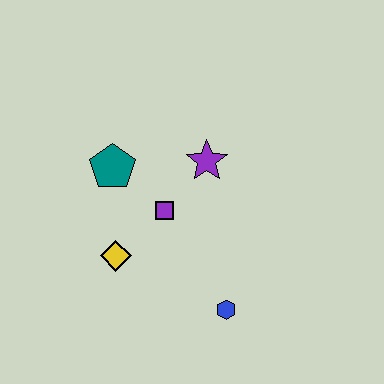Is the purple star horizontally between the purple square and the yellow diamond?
No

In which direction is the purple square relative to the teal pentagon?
The purple square is to the right of the teal pentagon.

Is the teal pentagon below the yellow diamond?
No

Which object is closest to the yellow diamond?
The purple square is closest to the yellow diamond.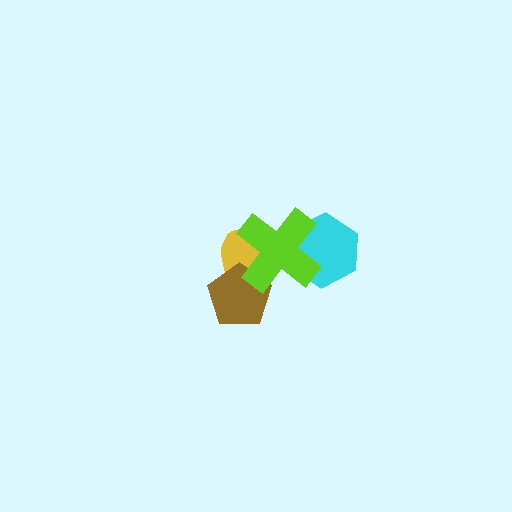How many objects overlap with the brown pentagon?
2 objects overlap with the brown pentagon.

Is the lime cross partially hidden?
No, no other shape covers it.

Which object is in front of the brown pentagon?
The lime cross is in front of the brown pentagon.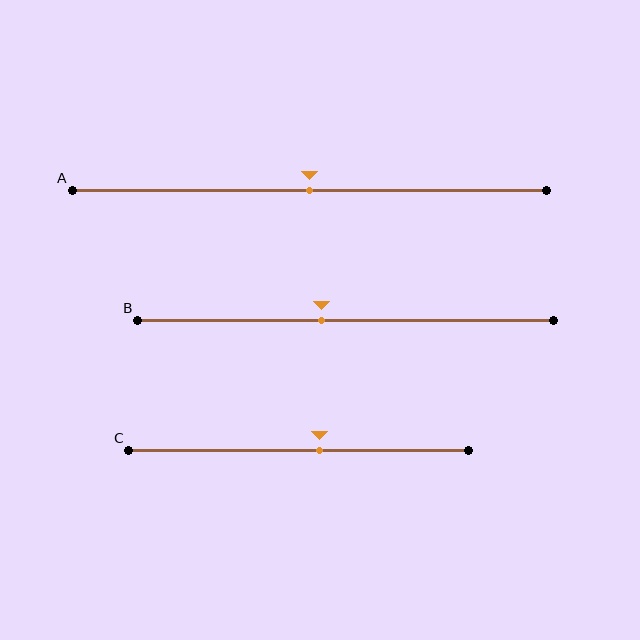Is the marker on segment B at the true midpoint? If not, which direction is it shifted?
No, the marker on segment B is shifted to the left by about 6% of the segment length.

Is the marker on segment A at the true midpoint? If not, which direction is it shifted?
Yes, the marker on segment A is at the true midpoint.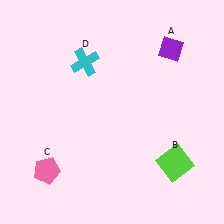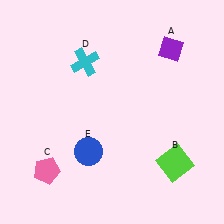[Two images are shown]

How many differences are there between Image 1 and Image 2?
There is 1 difference between the two images.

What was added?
A blue circle (E) was added in Image 2.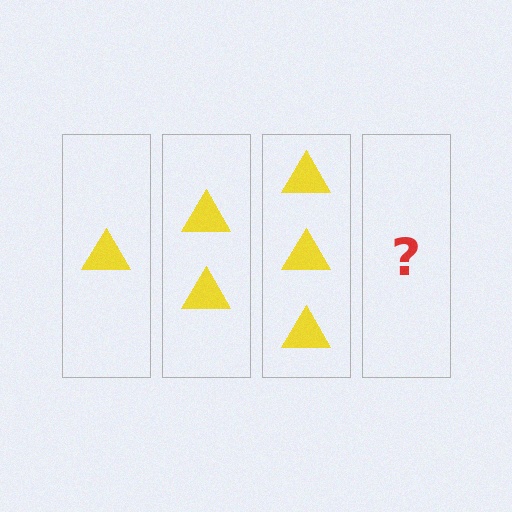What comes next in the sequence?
The next element should be 4 triangles.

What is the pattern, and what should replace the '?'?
The pattern is that each step adds one more triangle. The '?' should be 4 triangles.